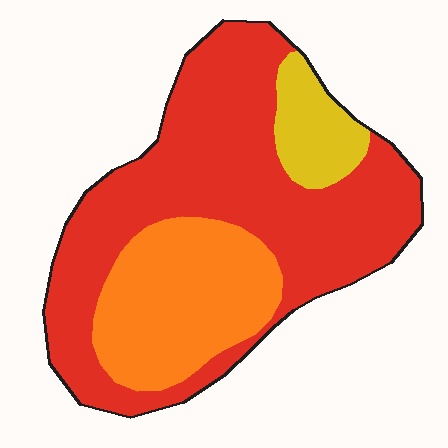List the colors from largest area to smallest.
From largest to smallest: red, orange, yellow.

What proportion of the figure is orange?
Orange takes up about one quarter (1/4) of the figure.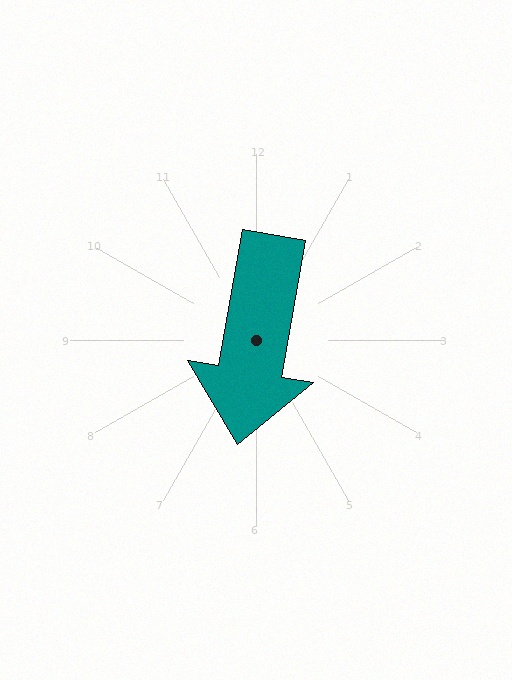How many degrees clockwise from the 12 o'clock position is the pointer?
Approximately 190 degrees.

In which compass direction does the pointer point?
South.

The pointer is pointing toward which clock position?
Roughly 6 o'clock.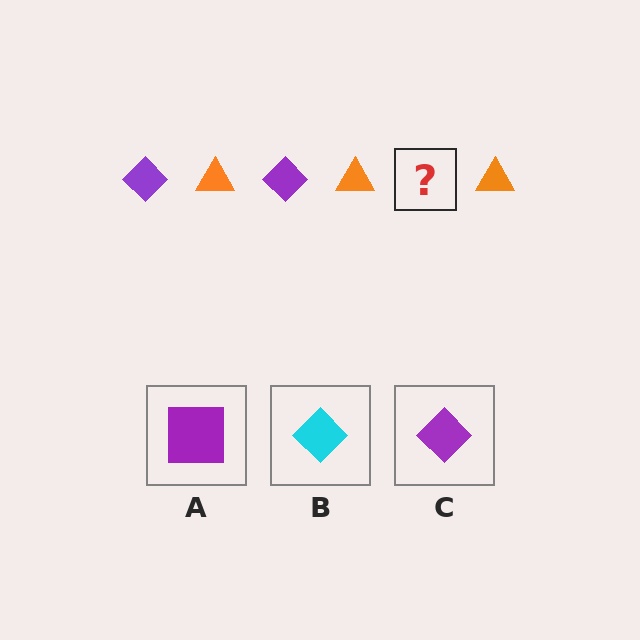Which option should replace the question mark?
Option C.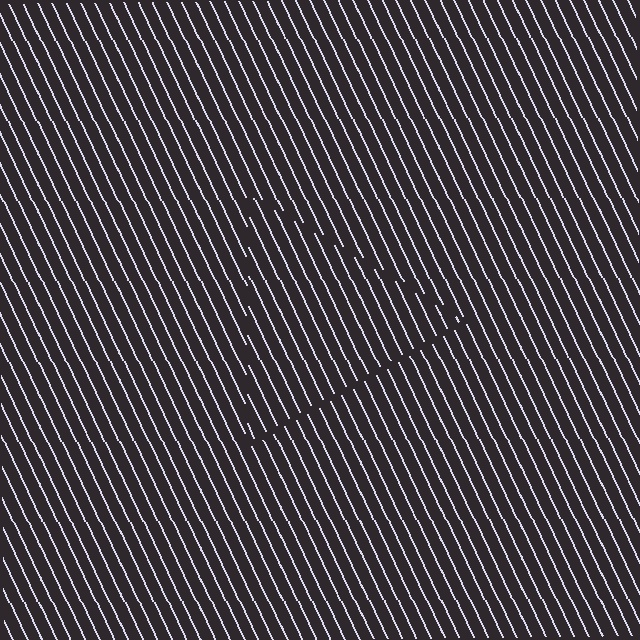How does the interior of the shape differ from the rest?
The interior of the shape contains the same grating, shifted by half a period — the contour is defined by the phase discontinuity where line-ends from the inner and outer gratings abut.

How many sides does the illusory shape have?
3 sides — the line-ends trace a triangle.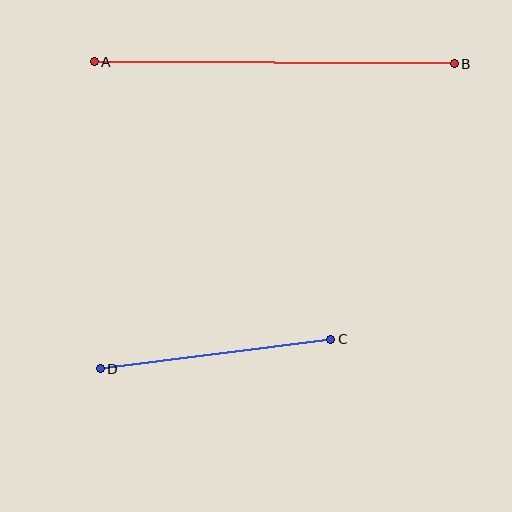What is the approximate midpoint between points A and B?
The midpoint is at approximately (274, 63) pixels.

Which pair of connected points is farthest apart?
Points A and B are farthest apart.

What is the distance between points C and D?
The distance is approximately 232 pixels.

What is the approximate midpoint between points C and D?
The midpoint is at approximately (216, 354) pixels.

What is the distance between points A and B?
The distance is approximately 360 pixels.